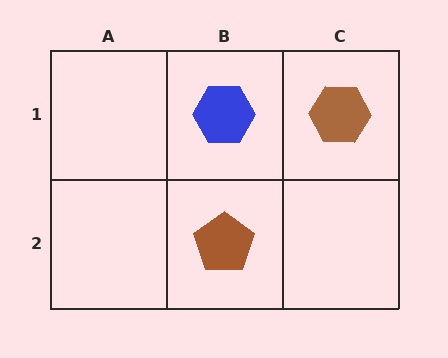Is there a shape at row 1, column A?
No, that cell is empty.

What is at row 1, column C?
A brown hexagon.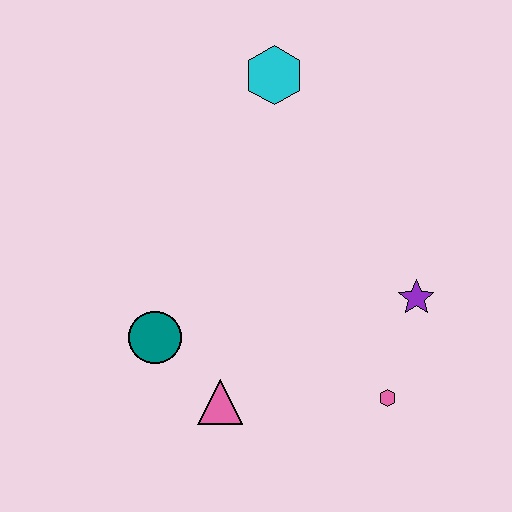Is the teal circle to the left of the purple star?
Yes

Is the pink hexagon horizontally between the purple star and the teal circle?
Yes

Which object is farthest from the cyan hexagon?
The pink hexagon is farthest from the cyan hexagon.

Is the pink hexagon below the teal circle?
Yes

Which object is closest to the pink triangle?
The teal circle is closest to the pink triangle.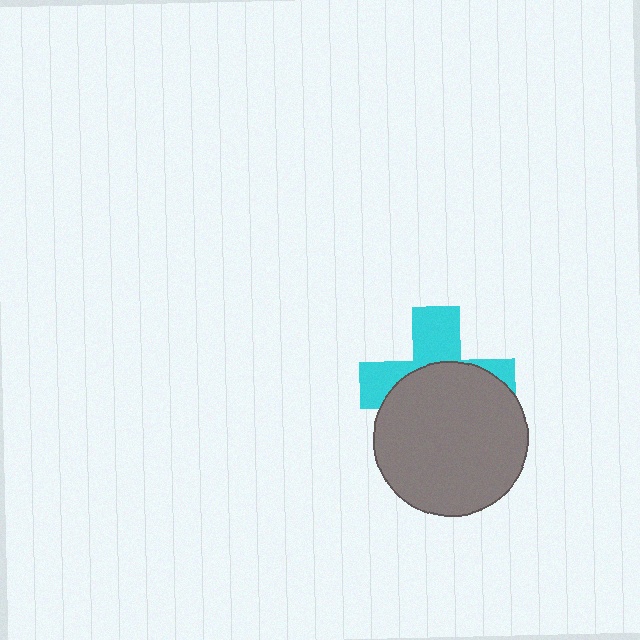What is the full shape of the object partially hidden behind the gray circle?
The partially hidden object is a cyan cross.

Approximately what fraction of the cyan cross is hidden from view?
Roughly 58% of the cyan cross is hidden behind the gray circle.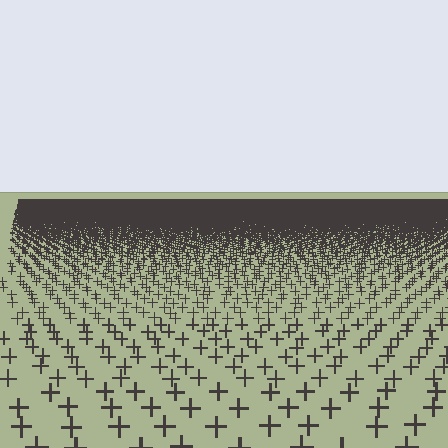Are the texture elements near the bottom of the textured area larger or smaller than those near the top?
Larger. Near the bottom, elements are closer to the viewer and appear at a bigger on-screen size.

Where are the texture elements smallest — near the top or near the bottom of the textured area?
Near the top.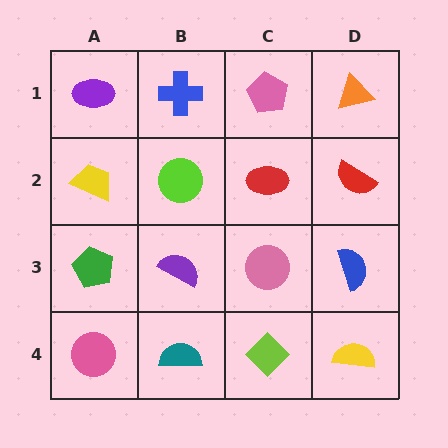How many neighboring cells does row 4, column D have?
2.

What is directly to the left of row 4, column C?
A teal semicircle.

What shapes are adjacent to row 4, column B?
A purple semicircle (row 3, column B), a pink circle (row 4, column A), a lime diamond (row 4, column C).